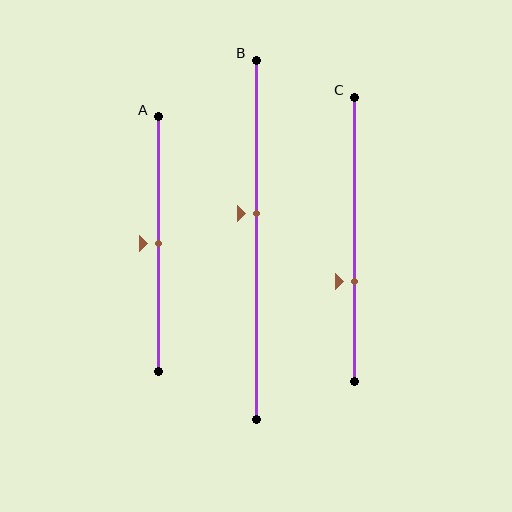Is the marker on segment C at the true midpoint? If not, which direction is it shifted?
No, the marker on segment C is shifted downward by about 15% of the segment length.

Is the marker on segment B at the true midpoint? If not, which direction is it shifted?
No, the marker on segment B is shifted upward by about 7% of the segment length.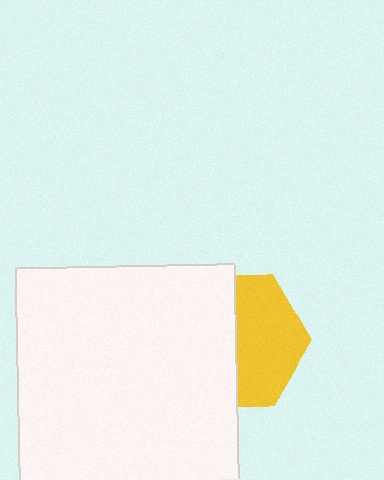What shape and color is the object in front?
The object in front is a white square.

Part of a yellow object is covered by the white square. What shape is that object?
It is a hexagon.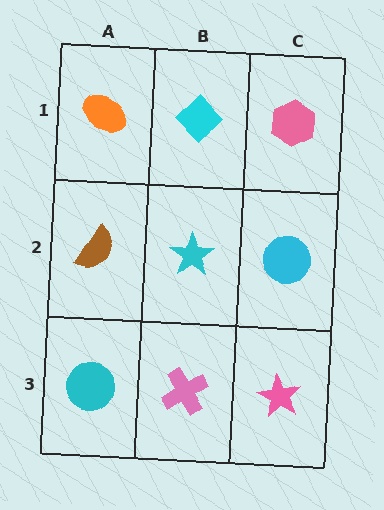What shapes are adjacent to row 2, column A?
An orange ellipse (row 1, column A), a cyan circle (row 3, column A), a cyan star (row 2, column B).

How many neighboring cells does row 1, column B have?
3.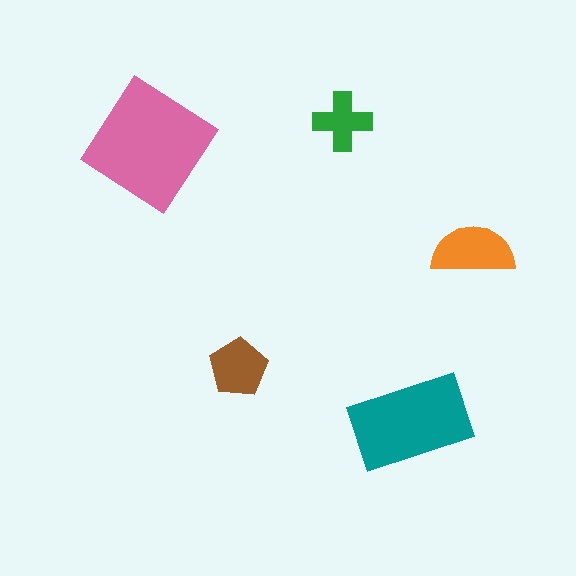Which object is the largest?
The pink diamond.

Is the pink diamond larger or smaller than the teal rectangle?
Larger.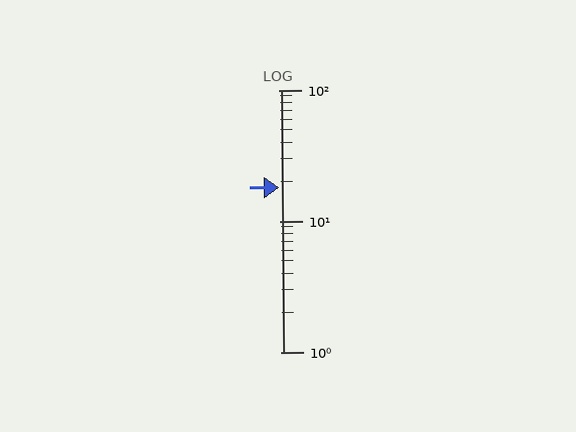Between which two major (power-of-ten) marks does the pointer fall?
The pointer is between 10 and 100.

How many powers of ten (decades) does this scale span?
The scale spans 2 decades, from 1 to 100.